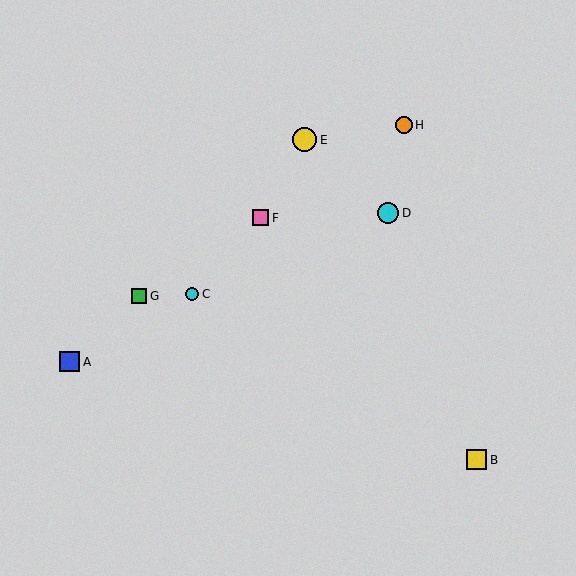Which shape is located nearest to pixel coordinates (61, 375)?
The blue square (labeled A) at (70, 362) is nearest to that location.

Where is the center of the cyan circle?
The center of the cyan circle is at (388, 213).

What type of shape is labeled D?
Shape D is a cyan circle.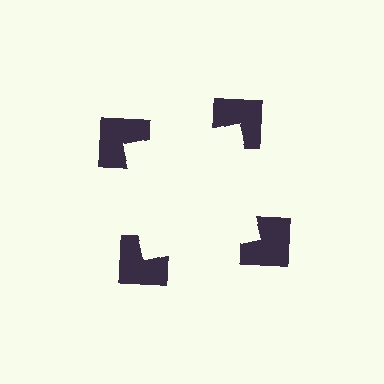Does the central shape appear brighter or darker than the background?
It typically appears slightly brighter than the background, even though no actual brightness change is drawn.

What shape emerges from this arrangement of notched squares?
An illusory square — its edges are inferred from the aligned wedge cuts in the notched squares, not physically drawn.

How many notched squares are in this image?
There are 4 — one at each vertex of the illusory square.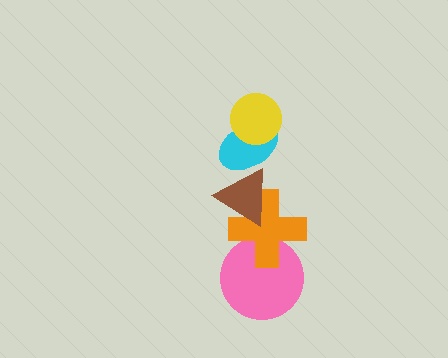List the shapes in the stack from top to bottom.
From top to bottom: the yellow circle, the cyan ellipse, the brown triangle, the orange cross, the pink circle.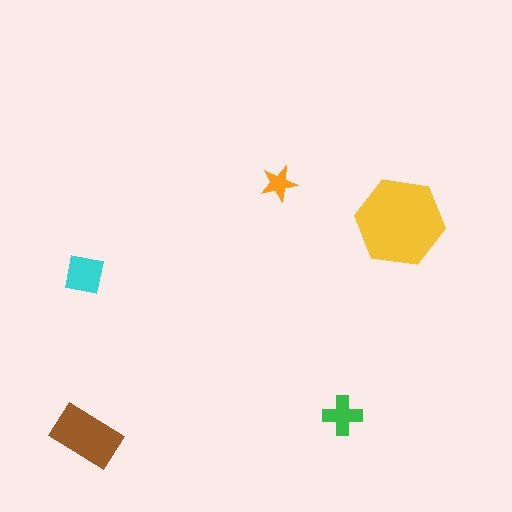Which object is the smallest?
The orange star.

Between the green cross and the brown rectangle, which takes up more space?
The brown rectangle.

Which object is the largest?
The yellow hexagon.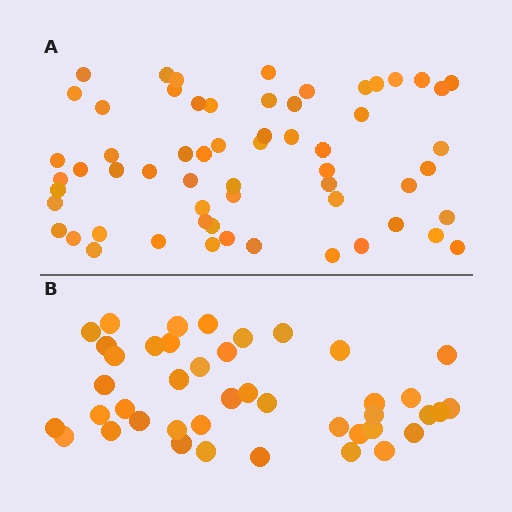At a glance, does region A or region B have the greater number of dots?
Region A (the top region) has more dots.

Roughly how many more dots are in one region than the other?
Region A has approximately 20 more dots than region B.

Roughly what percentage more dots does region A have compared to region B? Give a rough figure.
About 45% more.